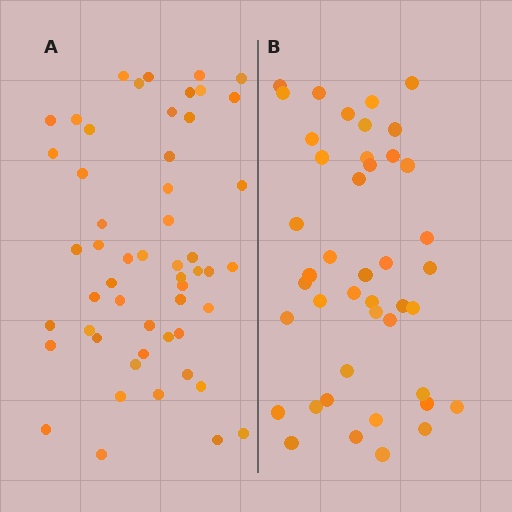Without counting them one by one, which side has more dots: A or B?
Region A (the left region) has more dots.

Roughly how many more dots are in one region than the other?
Region A has roughly 10 or so more dots than region B.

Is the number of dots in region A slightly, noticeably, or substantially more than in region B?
Region A has only slightly more — the two regions are fairly close. The ratio is roughly 1.2 to 1.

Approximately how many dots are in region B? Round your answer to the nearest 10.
About 40 dots. (The exact count is 43, which rounds to 40.)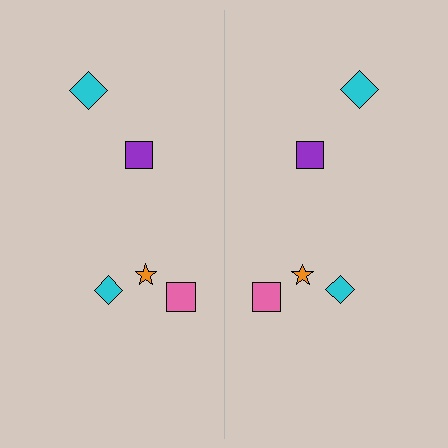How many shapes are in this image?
There are 10 shapes in this image.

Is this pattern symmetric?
Yes, this pattern has bilateral (reflection) symmetry.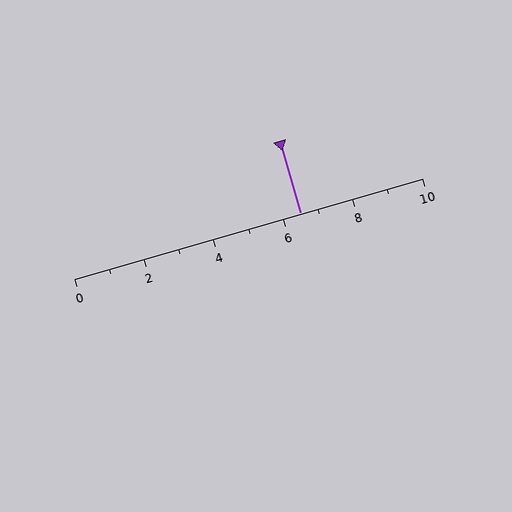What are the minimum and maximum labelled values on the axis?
The axis runs from 0 to 10.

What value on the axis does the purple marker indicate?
The marker indicates approximately 6.5.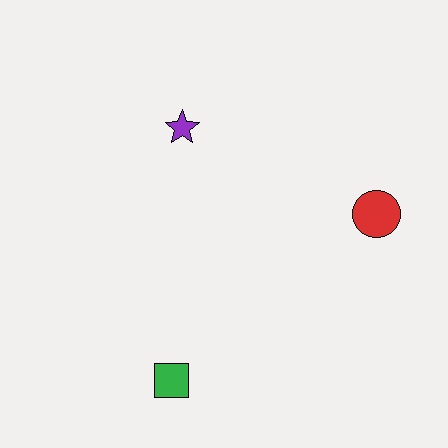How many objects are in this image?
There are 3 objects.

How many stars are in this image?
There is 1 star.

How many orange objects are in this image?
There are no orange objects.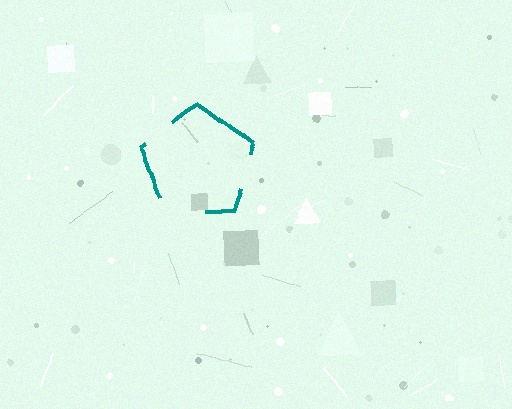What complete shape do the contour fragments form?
The contour fragments form a pentagon.